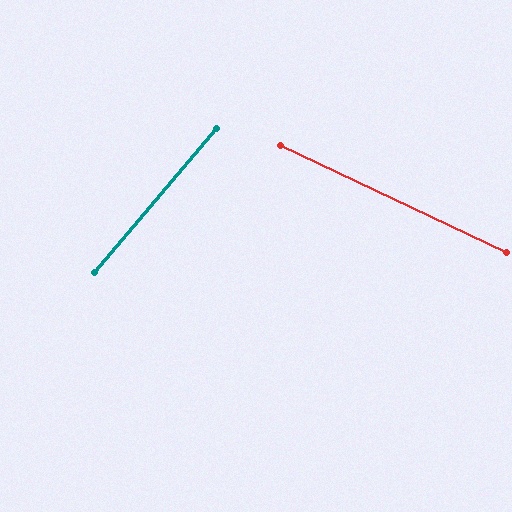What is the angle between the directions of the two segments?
Approximately 75 degrees.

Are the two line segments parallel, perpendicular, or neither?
Neither parallel nor perpendicular — they differ by about 75°.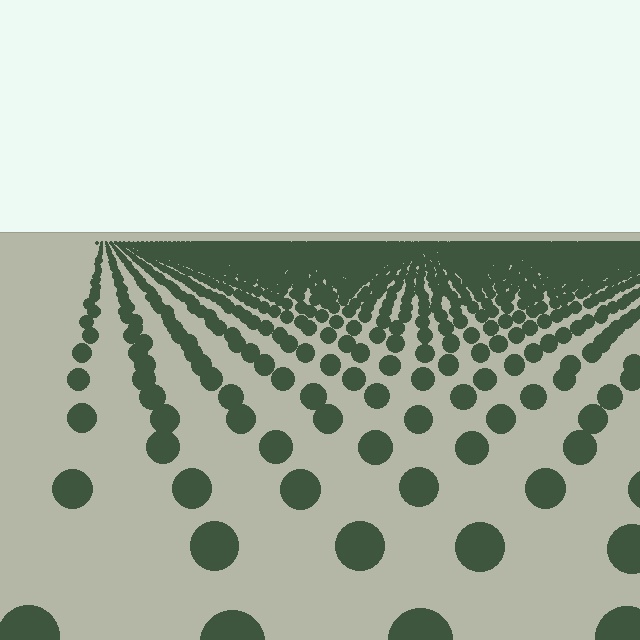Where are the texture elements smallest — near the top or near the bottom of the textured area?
Near the top.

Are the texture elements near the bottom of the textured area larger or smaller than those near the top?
Larger. Near the bottom, elements are closer to the viewer and appear at a bigger on-screen size.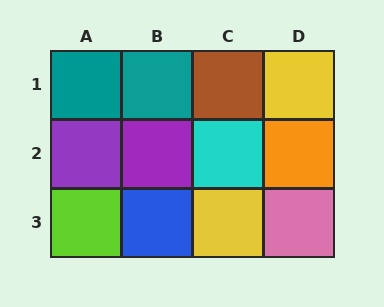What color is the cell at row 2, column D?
Orange.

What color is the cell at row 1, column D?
Yellow.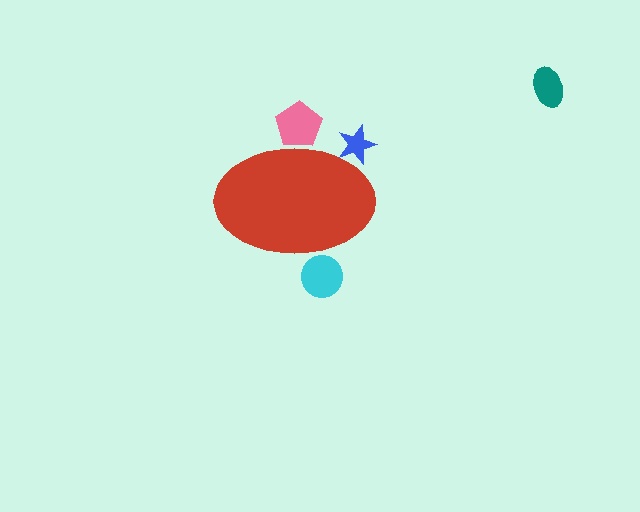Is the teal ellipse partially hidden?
No, the teal ellipse is fully visible.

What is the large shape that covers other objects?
A red ellipse.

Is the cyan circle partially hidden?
Yes, the cyan circle is partially hidden behind the red ellipse.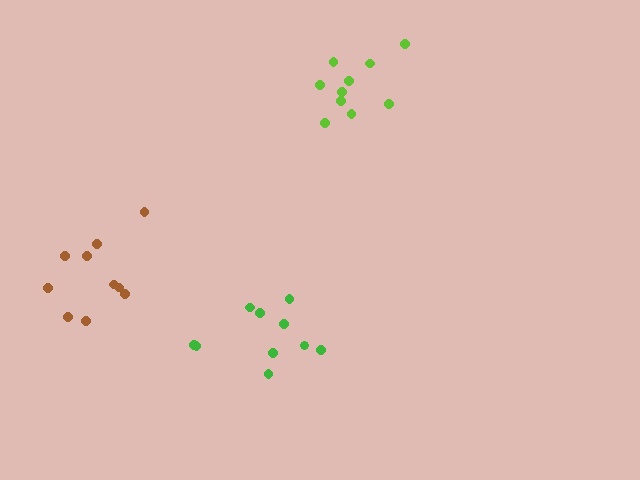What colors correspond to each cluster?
The clusters are colored: green, brown, lime.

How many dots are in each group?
Group 1: 10 dots, Group 2: 10 dots, Group 3: 10 dots (30 total).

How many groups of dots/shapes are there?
There are 3 groups.